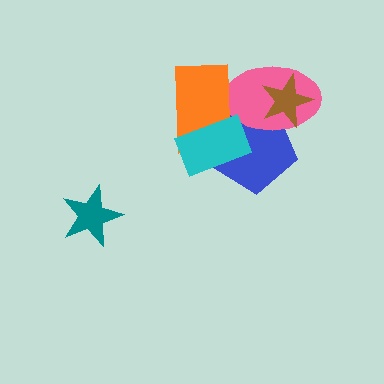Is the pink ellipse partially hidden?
Yes, it is partially covered by another shape.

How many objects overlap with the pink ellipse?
3 objects overlap with the pink ellipse.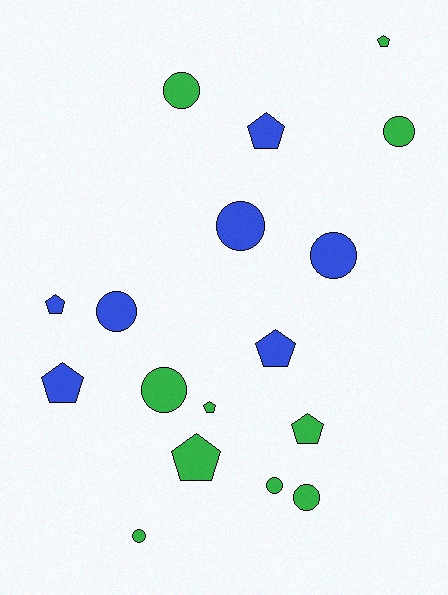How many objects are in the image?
There are 17 objects.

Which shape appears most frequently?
Circle, with 9 objects.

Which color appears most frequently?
Green, with 10 objects.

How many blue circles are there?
There are 3 blue circles.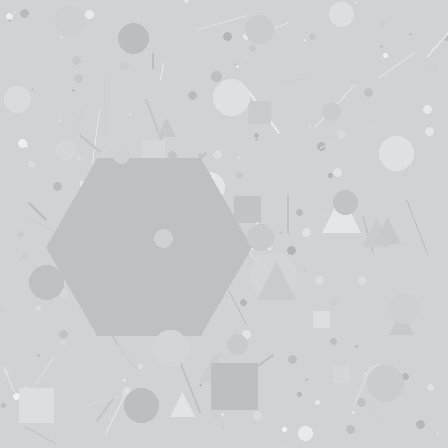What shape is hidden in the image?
A hexagon is hidden in the image.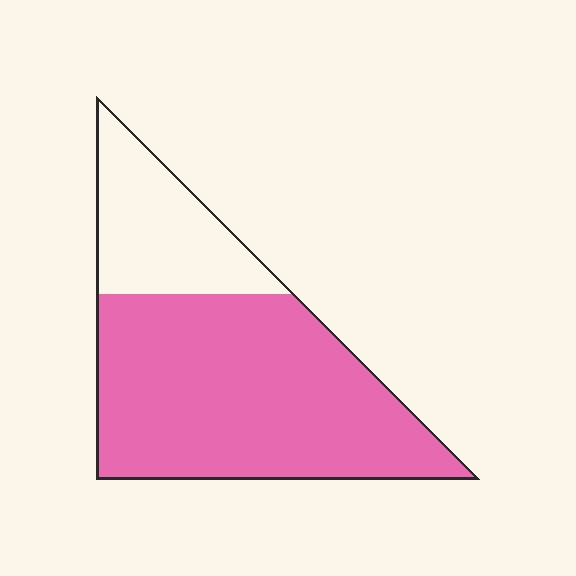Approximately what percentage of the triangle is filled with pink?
Approximately 75%.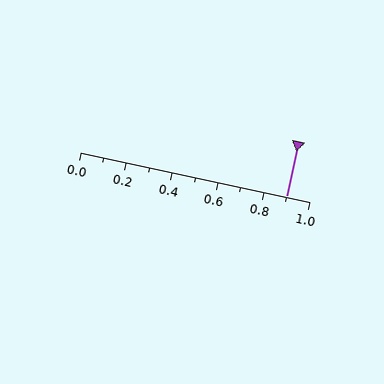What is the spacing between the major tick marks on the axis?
The major ticks are spaced 0.2 apart.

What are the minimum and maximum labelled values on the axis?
The axis runs from 0.0 to 1.0.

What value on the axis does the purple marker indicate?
The marker indicates approximately 0.9.